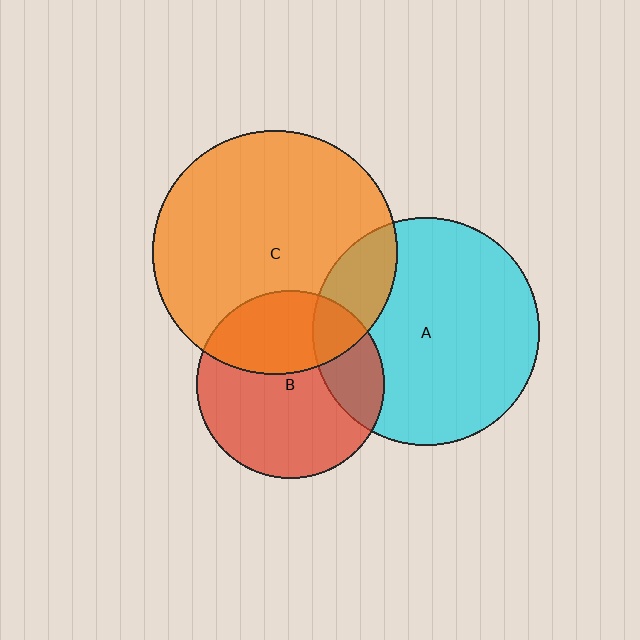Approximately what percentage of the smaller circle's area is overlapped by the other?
Approximately 25%.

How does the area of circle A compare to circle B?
Approximately 1.5 times.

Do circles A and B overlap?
Yes.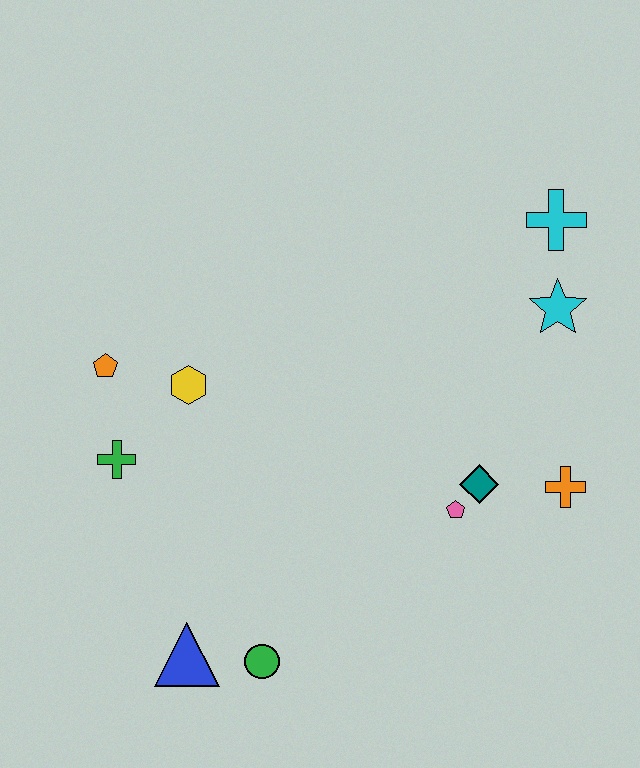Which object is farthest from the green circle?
The cyan cross is farthest from the green circle.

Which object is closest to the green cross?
The orange pentagon is closest to the green cross.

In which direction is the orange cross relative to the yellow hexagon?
The orange cross is to the right of the yellow hexagon.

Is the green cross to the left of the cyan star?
Yes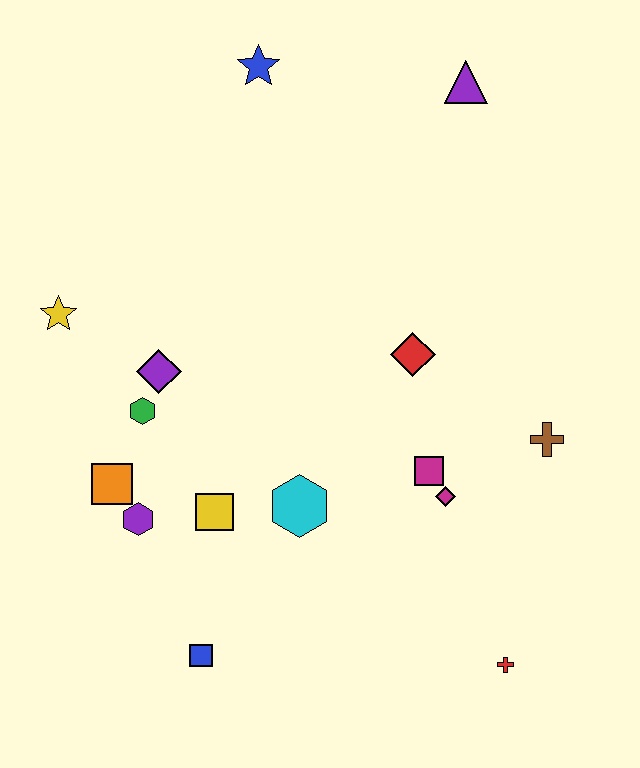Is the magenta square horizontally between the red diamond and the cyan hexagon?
No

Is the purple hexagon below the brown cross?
Yes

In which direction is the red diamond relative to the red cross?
The red diamond is above the red cross.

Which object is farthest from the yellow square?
The purple triangle is farthest from the yellow square.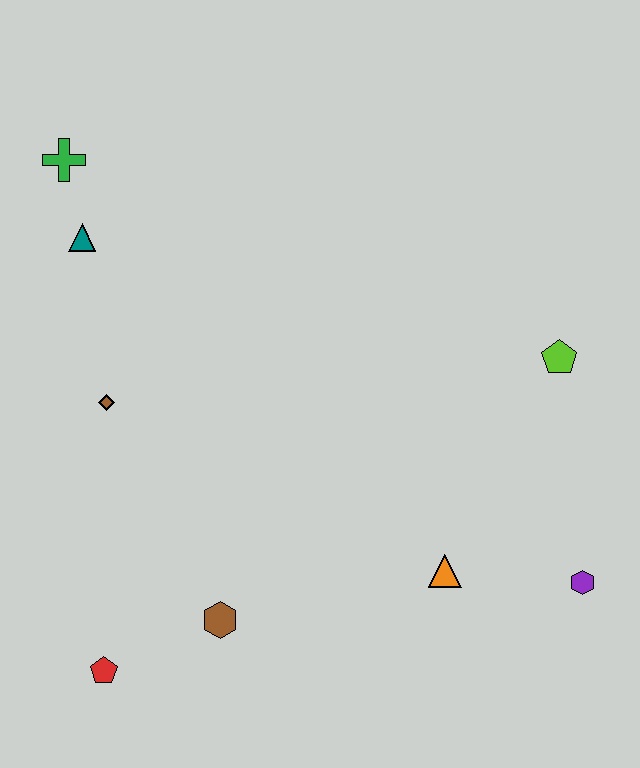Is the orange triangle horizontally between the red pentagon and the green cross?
No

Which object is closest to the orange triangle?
The purple hexagon is closest to the orange triangle.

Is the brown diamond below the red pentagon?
No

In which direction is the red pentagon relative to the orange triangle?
The red pentagon is to the left of the orange triangle.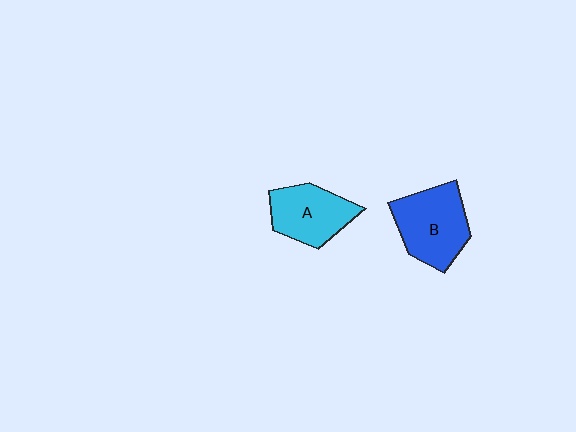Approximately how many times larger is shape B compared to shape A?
Approximately 1.2 times.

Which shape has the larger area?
Shape B (blue).